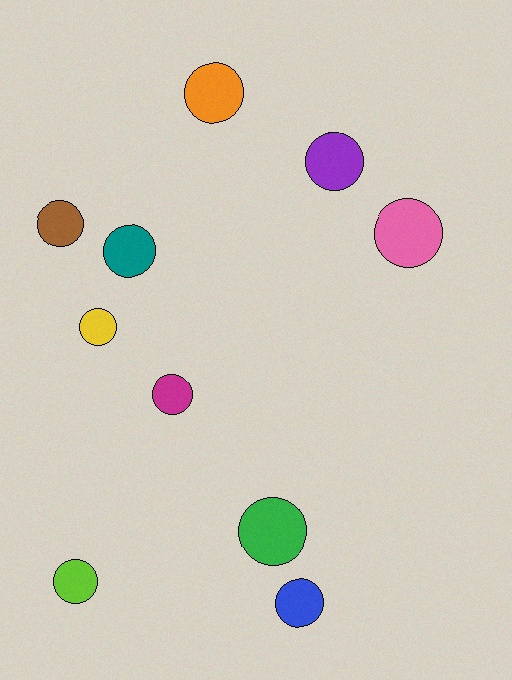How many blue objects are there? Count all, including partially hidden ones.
There is 1 blue object.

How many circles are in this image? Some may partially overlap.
There are 10 circles.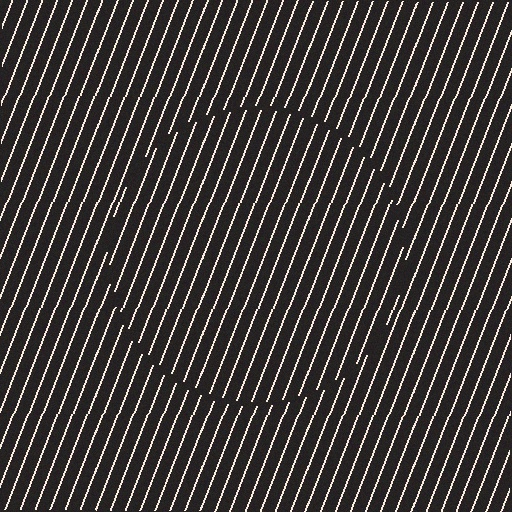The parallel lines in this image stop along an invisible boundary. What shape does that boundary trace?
An illusory circle. The interior of the shape contains the same grating, shifted by half a period — the contour is defined by the phase discontinuity where line-ends from the inner and outer gratings abut.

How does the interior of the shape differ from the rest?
The interior of the shape contains the same grating, shifted by half a period — the contour is defined by the phase discontinuity where line-ends from the inner and outer gratings abut.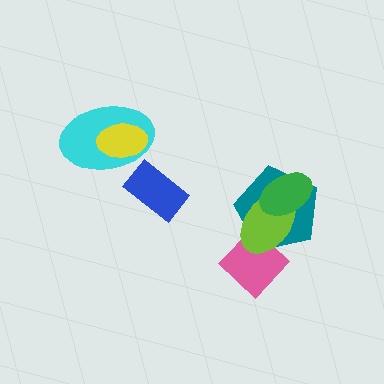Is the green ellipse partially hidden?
No, no other shape covers it.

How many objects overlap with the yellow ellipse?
1 object overlaps with the yellow ellipse.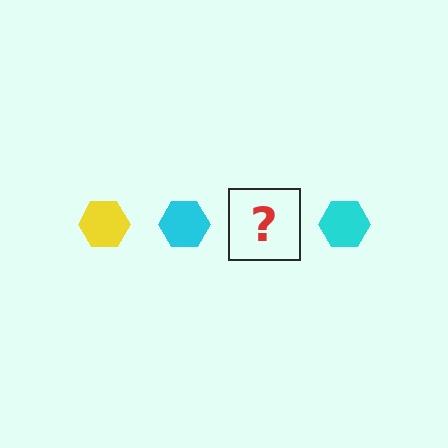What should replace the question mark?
The question mark should be replaced with a yellow hexagon.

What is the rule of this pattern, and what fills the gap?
The rule is that the pattern cycles through yellow, cyan hexagons. The gap should be filled with a yellow hexagon.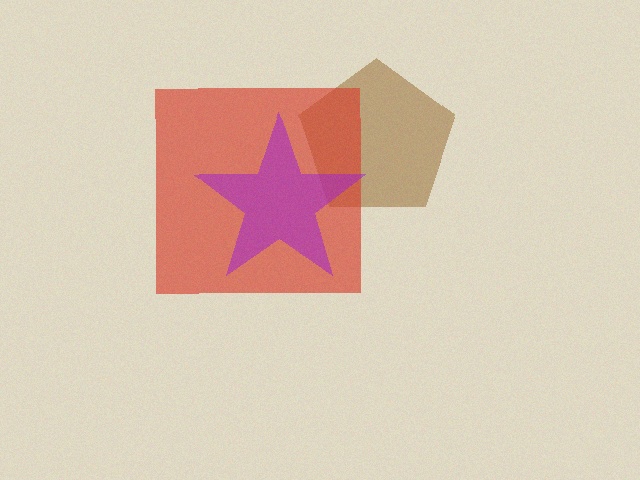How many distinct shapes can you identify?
There are 3 distinct shapes: a brown pentagon, a red square, a purple star.